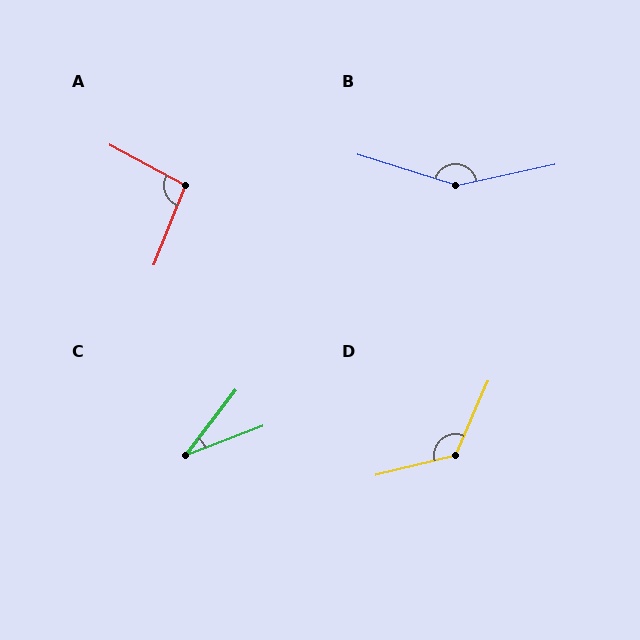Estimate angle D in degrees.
Approximately 128 degrees.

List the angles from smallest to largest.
C (32°), A (97°), D (128°), B (150°).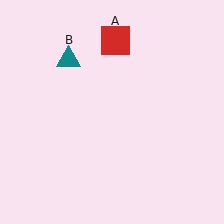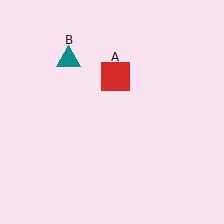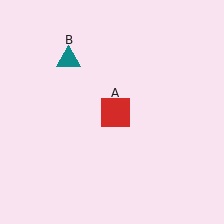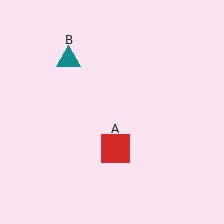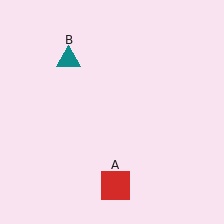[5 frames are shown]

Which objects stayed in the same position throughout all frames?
Teal triangle (object B) remained stationary.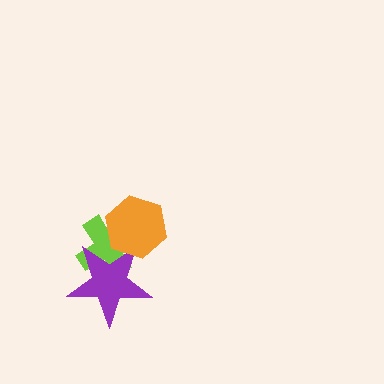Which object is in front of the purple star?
The orange hexagon is in front of the purple star.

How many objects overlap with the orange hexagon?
2 objects overlap with the orange hexagon.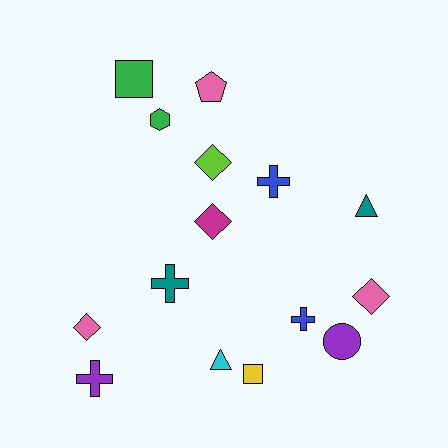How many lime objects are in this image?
There is 1 lime object.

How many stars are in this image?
There are no stars.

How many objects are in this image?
There are 15 objects.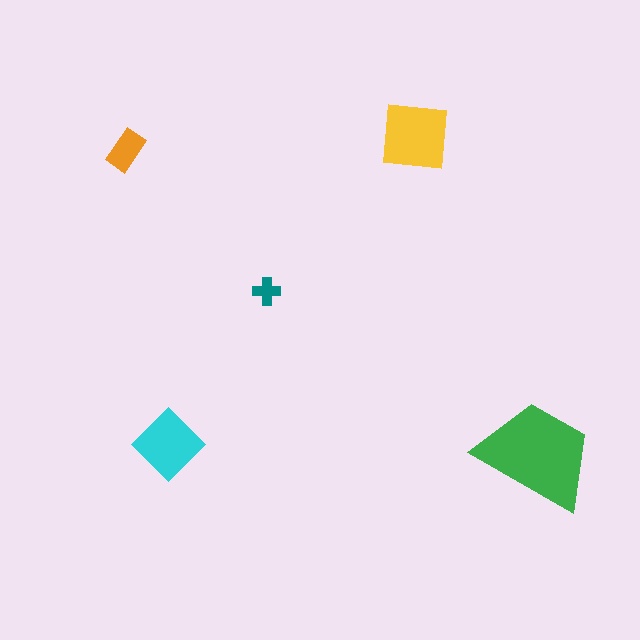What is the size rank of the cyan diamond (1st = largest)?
3rd.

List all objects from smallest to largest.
The teal cross, the orange rectangle, the cyan diamond, the yellow square, the green trapezoid.